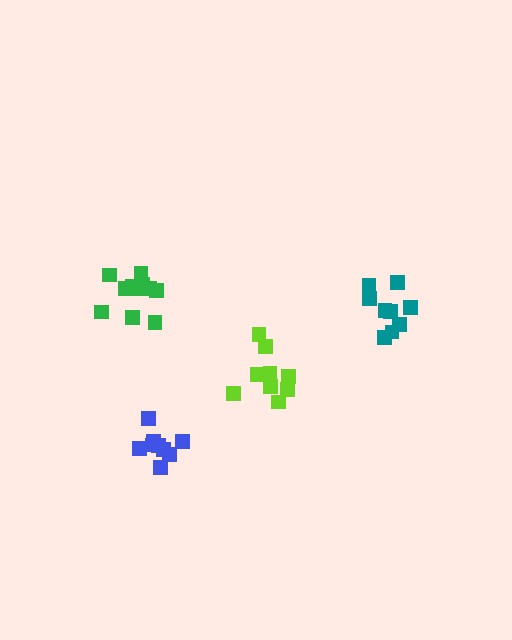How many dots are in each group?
Group 1: 9 dots, Group 2: 12 dots, Group 3: 9 dots, Group 4: 9 dots (39 total).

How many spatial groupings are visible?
There are 4 spatial groupings.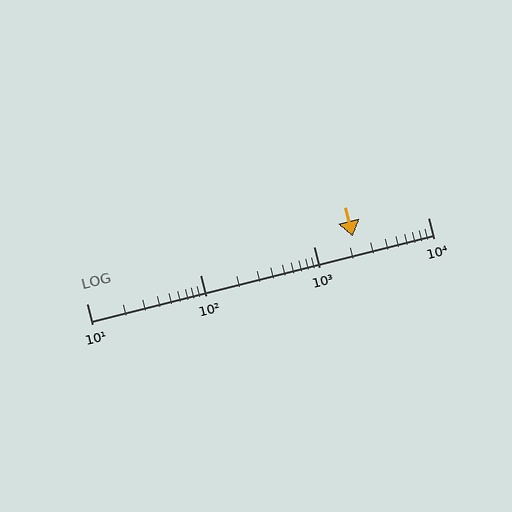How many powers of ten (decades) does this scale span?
The scale spans 3 decades, from 10 to 10000.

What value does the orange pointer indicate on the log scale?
The pointer indicates approximately 2200.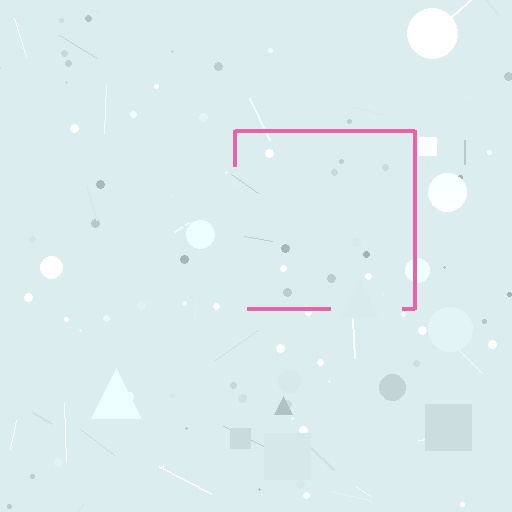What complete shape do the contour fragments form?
The contour fragments form a square.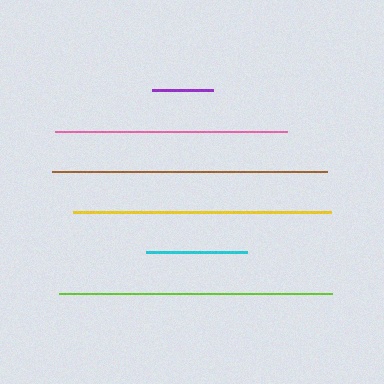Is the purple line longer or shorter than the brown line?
The brown line is longer than the purple line.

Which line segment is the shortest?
The purple line is the shortest at approximately 62 pixels.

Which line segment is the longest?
The brown line is the longest at approximately 275 pixels.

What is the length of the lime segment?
The lime segment is approximately 272 pixels long.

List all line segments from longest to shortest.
From longest to shortest: brown, lime, yellow, pink, cyan, purple.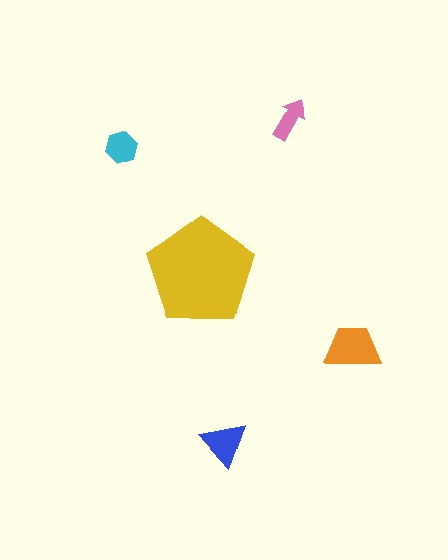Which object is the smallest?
The pink arrow.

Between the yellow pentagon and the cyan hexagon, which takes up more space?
The yellow pentagon.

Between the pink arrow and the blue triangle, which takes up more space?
The blue triangle.